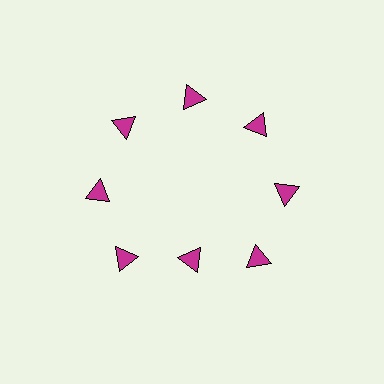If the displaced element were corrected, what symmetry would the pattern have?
It would have 8-fold rotational symmetry — the pattern would map onto itself every 45 degrees.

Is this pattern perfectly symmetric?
No. The 8 magenta triangles are arranged in a ring, but one element near the 6 o'clock position is pulled inward toward the center, breaking the 8-fold rotational symmetry.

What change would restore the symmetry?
The symmetry would be restored by moving it outward, back onto the ring so that all 8 triangles sit at equal angles and equal distance from the center.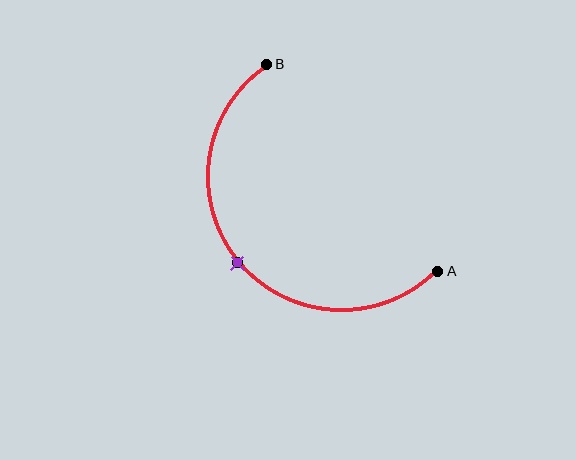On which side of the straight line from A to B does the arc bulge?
The arc bulges below and to the left of the straight line connecting A and B.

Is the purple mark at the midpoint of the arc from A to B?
Yes. The purple mark lies on the arc at equal arc-length from both A and B — it is the arc midpoint.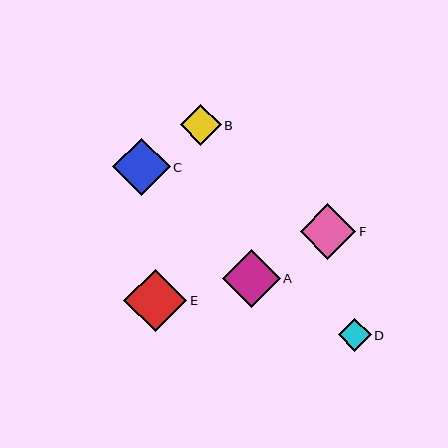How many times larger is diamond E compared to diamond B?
Diamond E is approximately 1.5 times the size of diamond B.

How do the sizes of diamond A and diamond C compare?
Diamond A and diamond C are approximately the same size.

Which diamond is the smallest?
Diamond D is the smallest with a size of approximately 33 pixels.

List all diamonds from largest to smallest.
From largest to smallest: E, A, C, F, B, D.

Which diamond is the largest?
Diamond E is the largest with a size of approximately 63 pixels.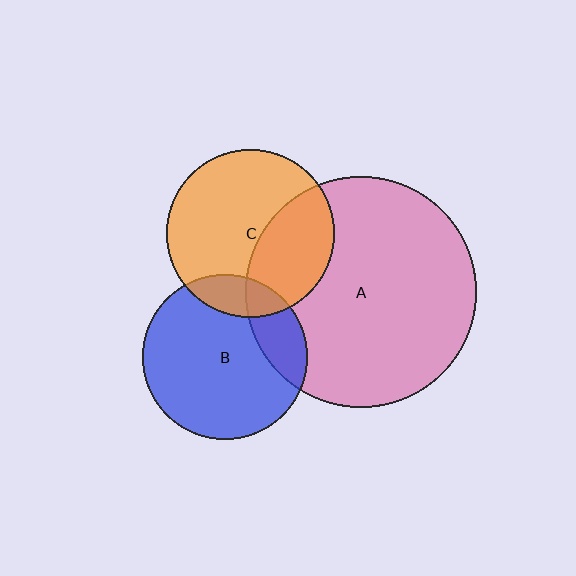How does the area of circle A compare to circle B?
Approximately 2.0 times.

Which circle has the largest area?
Circle A (pink).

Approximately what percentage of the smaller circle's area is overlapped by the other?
Approximately 35%.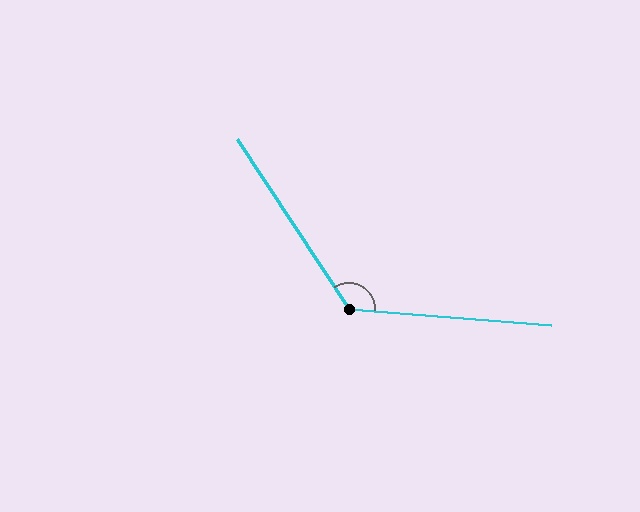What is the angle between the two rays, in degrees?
Approximately 128 degrees.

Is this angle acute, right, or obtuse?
It is obtuse.